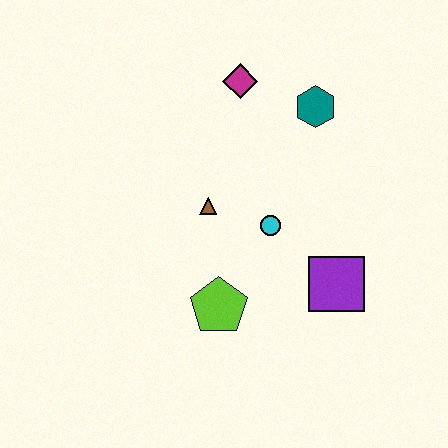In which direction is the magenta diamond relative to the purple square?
The magenta diamond is above the purple square.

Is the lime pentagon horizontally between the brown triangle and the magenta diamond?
Yes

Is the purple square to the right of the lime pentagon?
Yes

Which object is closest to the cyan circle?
The brown triangle is closest to the cyan circle.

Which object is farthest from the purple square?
The magenta diamond is farthest from the purple square.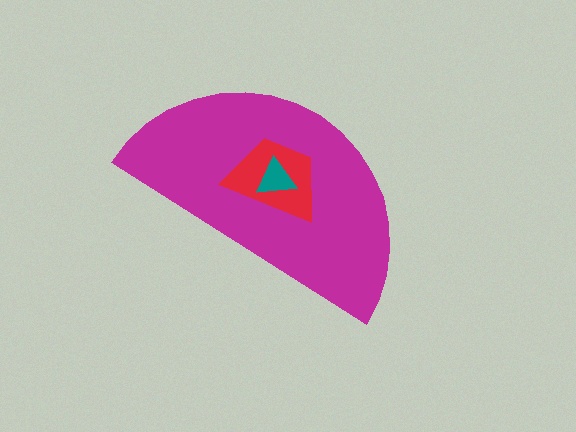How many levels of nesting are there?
3.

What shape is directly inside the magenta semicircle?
The red trapezoid.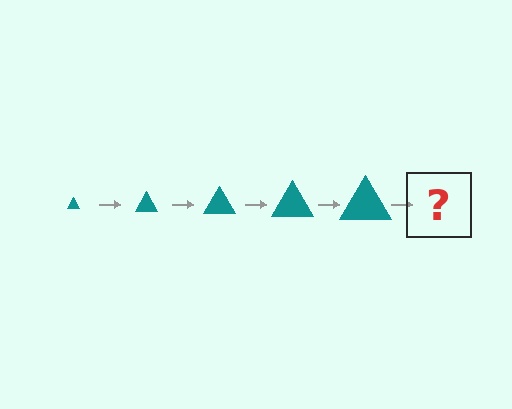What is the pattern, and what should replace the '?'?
The pattern is that the triangle gets progressively larger each step. The '?' should be a teal triangle, larger than the previous one.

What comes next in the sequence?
The next element should be a teal triangle, larger than the previous one.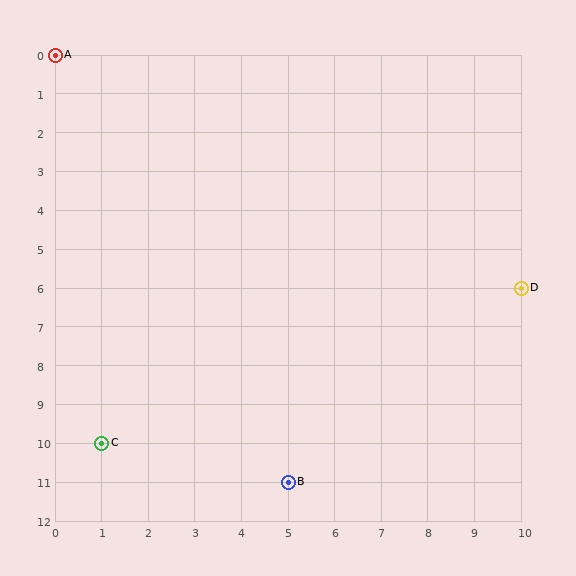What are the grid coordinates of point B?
Point B is at grid coordinates (5, 11).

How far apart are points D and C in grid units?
Points D and C are 9 columns and 4 rows apart (about 9.8 grid units diagonally).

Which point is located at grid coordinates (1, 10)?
Point C is at (1, 10).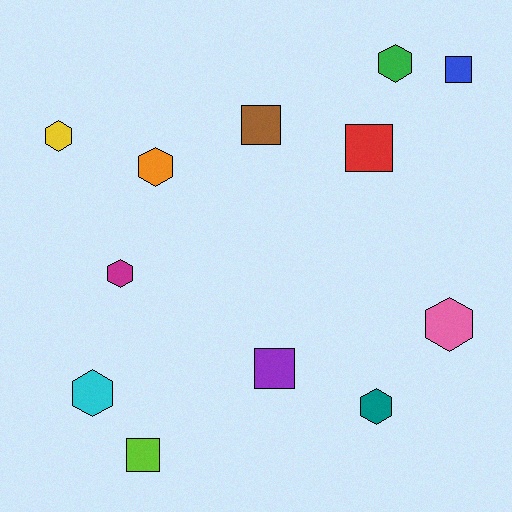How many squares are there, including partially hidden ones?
There are 5 squares.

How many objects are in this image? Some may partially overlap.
There are 12 objects.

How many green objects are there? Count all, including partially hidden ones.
There is 1 green object.